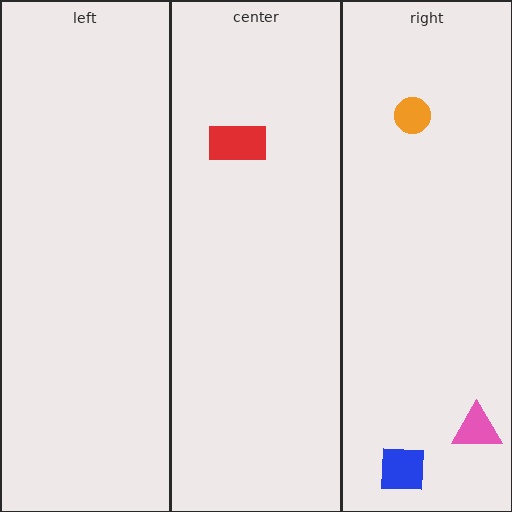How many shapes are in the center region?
1.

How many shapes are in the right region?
3.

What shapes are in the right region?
The orange circle, the pink triangle, the blue square.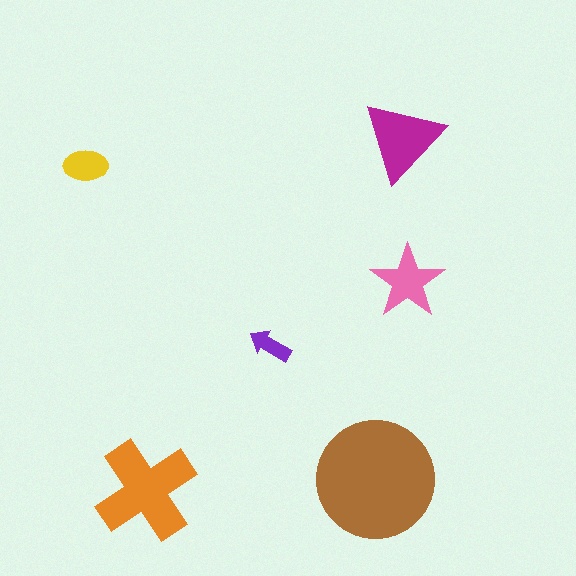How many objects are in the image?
There are 6 objects in the image.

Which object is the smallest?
The purple arrow.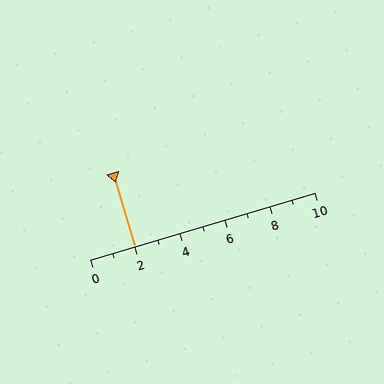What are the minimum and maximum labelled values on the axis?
The axis runs from 0 to 10.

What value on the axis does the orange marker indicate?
The marker indicates approximately 2.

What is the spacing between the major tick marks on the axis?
The major ticks are spaced 2 apart.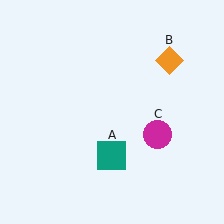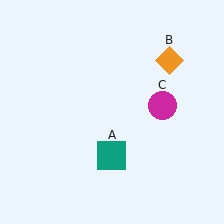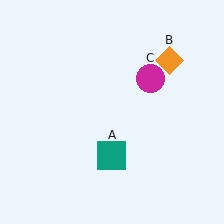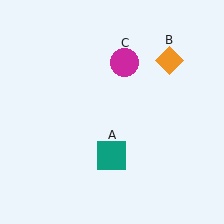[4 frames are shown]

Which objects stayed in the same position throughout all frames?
Teal square (object A) and orange diamond (object B) remained stationary.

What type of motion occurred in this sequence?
The magenta circle (object C) rotated counterclockwise around the center of the scene.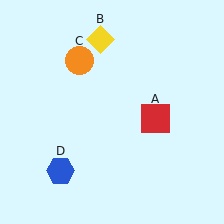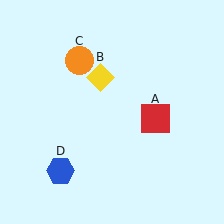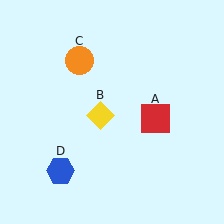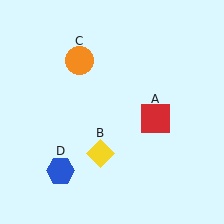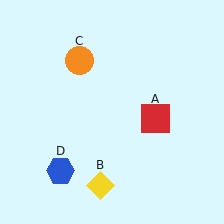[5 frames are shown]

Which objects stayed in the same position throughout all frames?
Red square (object A) and orange circle (object C) and blue hexagon (object D) remained stationary.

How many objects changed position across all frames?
1 object changed position: yellow diamond (object B).